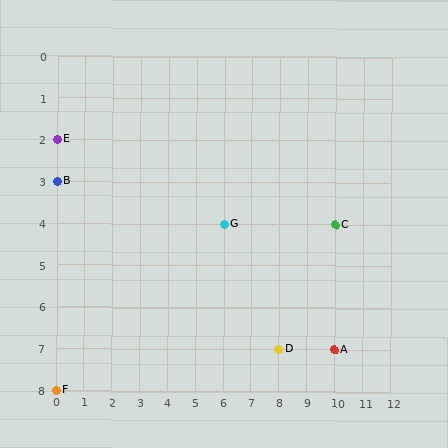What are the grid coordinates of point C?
Point C is at grid coordinates (10, 4).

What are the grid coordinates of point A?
Point A is at grid coordinates (10, 7).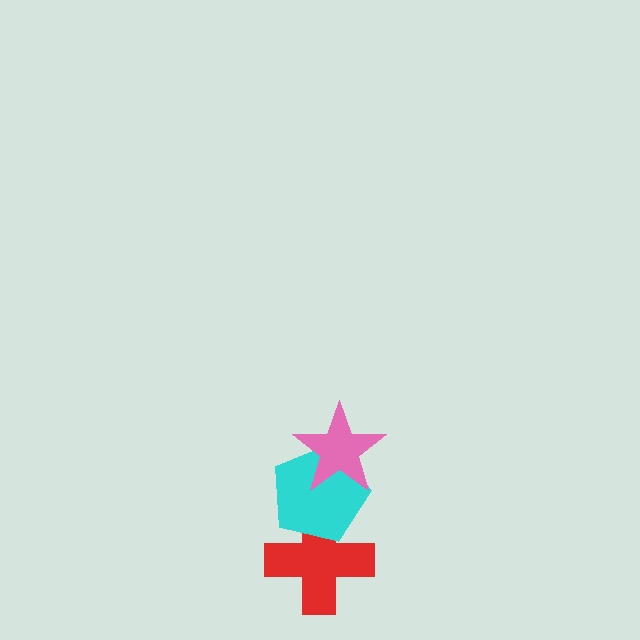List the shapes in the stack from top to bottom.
From top to bottom: the pink star, the cyan pentagon, the red cross.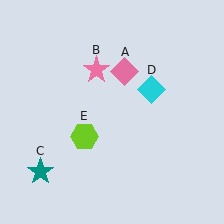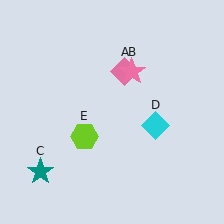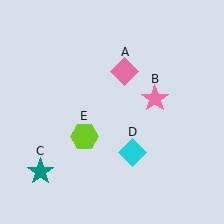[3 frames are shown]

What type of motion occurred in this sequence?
The pink star (object B), cyan diamond (object D) rotated clockwise around the center of the scene.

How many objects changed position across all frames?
2 objects changed position: pink star (object B), cyan diamond (object D).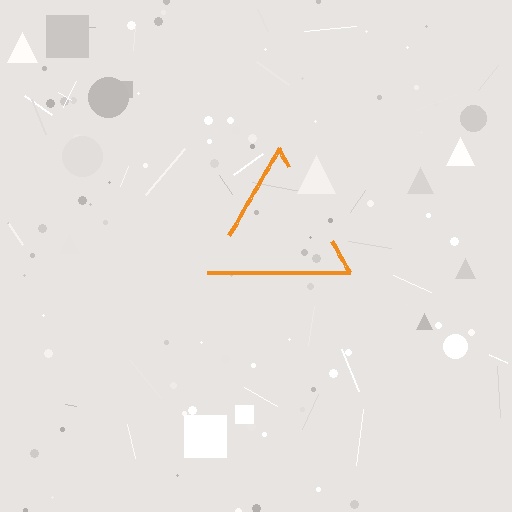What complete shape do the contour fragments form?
The contour fragments form a triangle.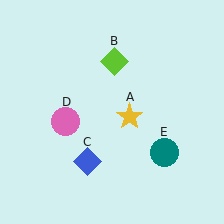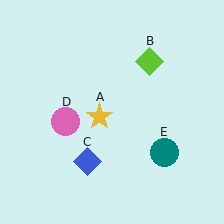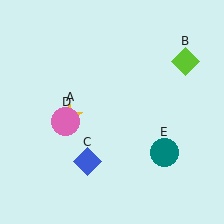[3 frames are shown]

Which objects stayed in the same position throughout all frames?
Blue diamond (object C) and pink circle (object D) and teal circle (object E) remained stationary.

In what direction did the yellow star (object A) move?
The yellow star (object A) moved left.